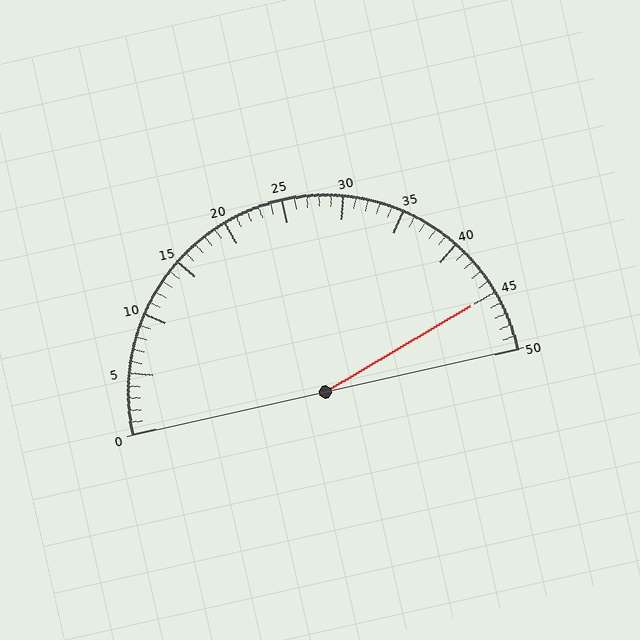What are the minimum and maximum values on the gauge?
The gauge ranges from 0 to 50.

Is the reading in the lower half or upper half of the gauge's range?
The reading is in the upper half of the range (0 to 50).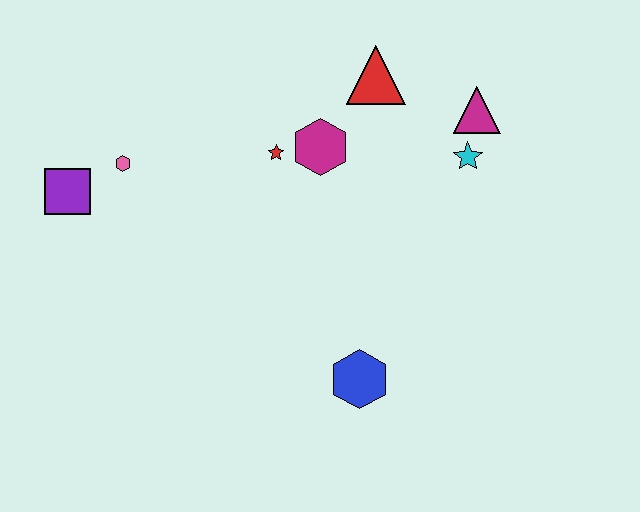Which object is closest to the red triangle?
The magenta hexagon is closest to the red triangle.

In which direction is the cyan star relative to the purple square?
The cyan star is to the right of the purple square.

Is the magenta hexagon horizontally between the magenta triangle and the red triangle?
No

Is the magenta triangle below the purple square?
No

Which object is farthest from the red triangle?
The purple square is farthest from the red triangle.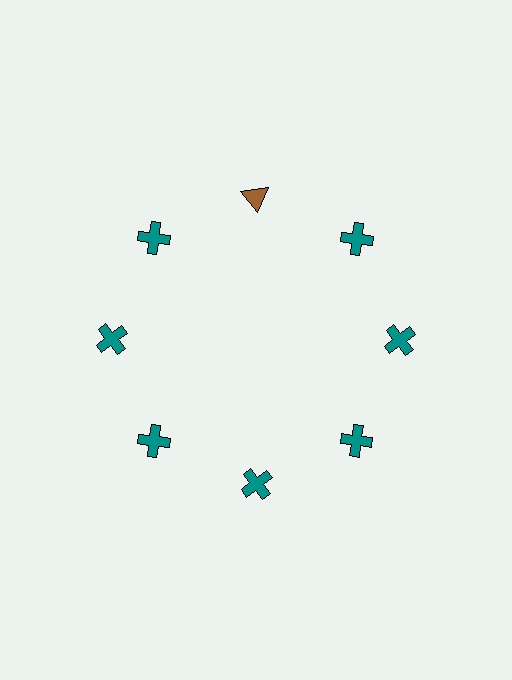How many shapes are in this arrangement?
There are 8 shapes arranged in a ring pattern.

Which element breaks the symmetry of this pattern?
The brown triangle at roughly the 12 o'clock position breaks the symmetry. All other shapes are teal crosses.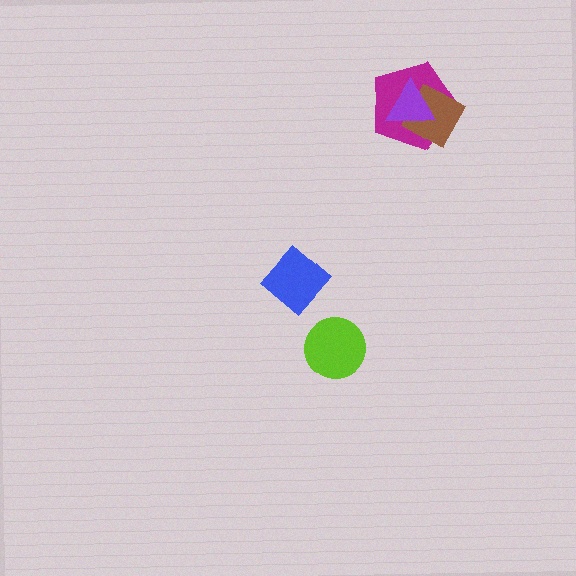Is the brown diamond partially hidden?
Yes, it is partially covered by another shape.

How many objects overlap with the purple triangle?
2 objects overlap with the purple triangle.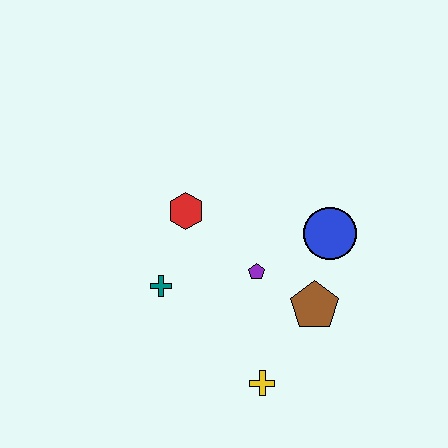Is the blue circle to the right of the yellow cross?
Yes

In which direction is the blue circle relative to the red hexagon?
The blue circle is to the right of the red hexagon.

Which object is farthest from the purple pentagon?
The yellow cross is farthest from the purple pentagon.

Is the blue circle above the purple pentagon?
Yes